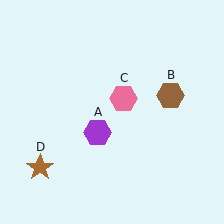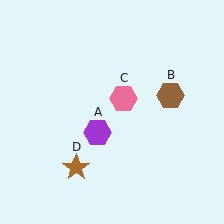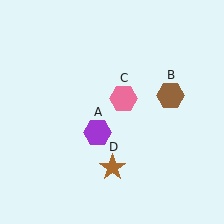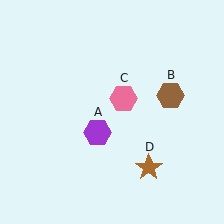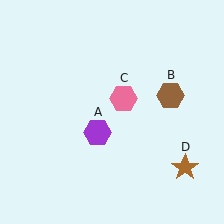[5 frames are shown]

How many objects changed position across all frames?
1 object changed position: brown star (object D).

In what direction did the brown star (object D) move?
The brown star (object D) moved right.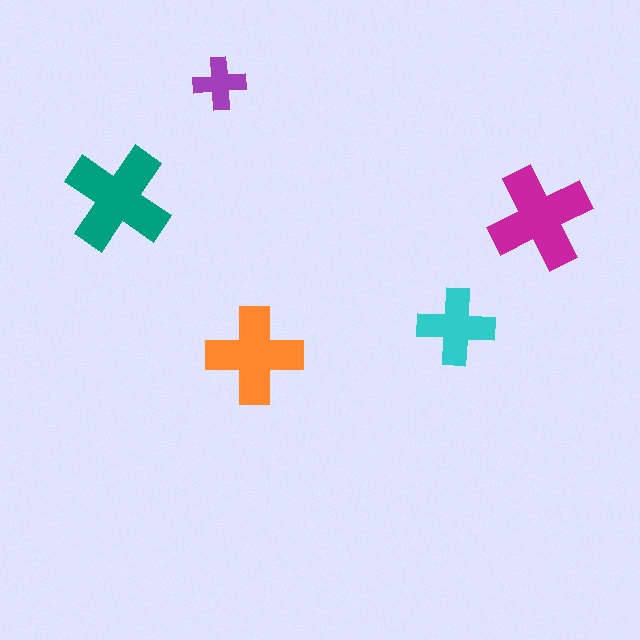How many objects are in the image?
There are 5 objects in the image.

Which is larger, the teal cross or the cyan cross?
The teal one.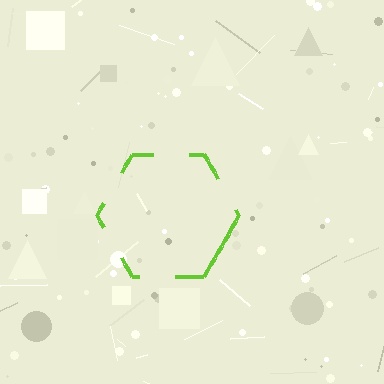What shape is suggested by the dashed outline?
The dashed outline suggests a hexagon.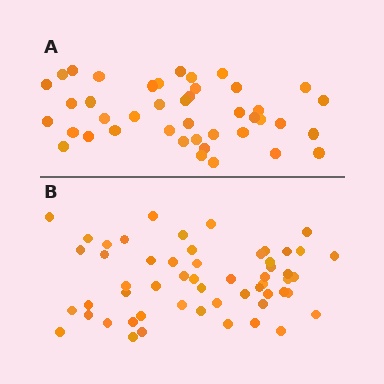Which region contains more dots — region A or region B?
Region B (the bottom region) has more dots.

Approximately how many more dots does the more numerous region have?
Region B has approximately 15 more dots than region A.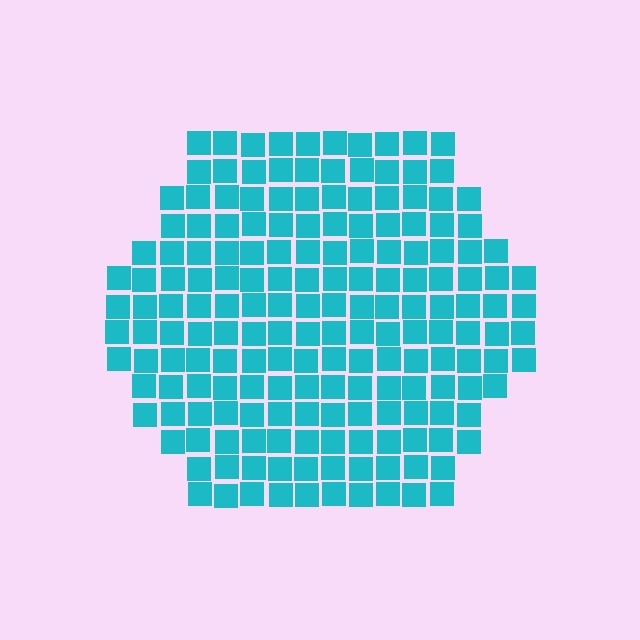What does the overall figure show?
The overall figure shows a hexagon.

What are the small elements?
The small elements are squares.